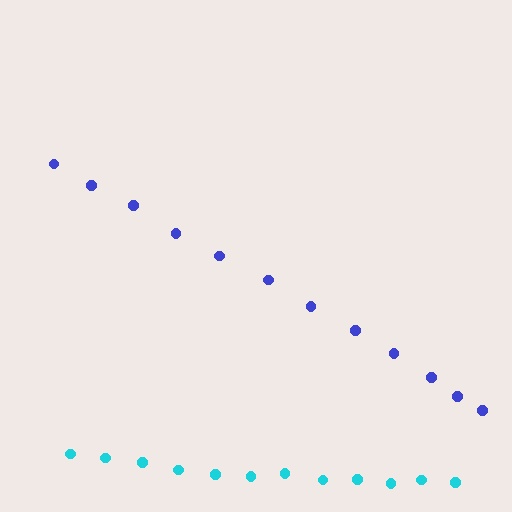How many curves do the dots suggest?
There are 2 distinct paths.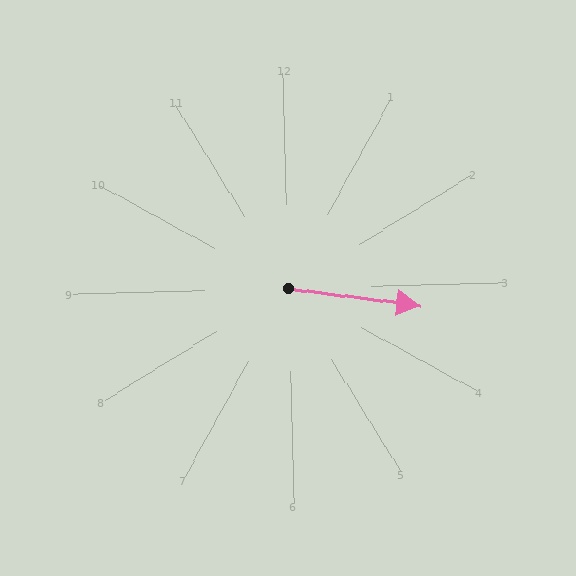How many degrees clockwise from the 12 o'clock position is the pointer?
Approximately 99 degrees.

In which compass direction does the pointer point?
East.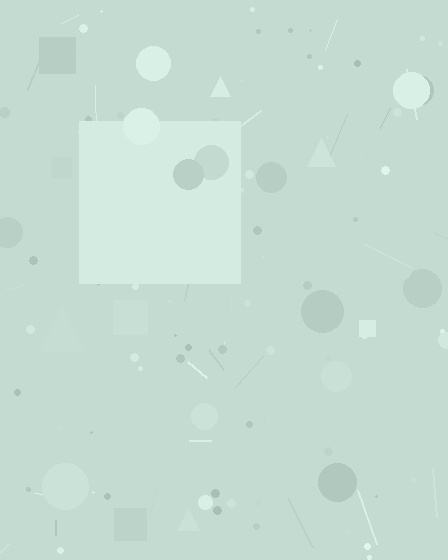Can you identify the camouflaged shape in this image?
The camouflaged shape is a square.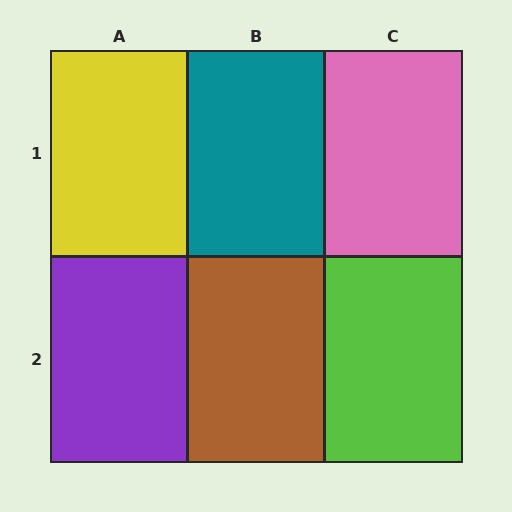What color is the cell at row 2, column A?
Purple.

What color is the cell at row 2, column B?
Brown.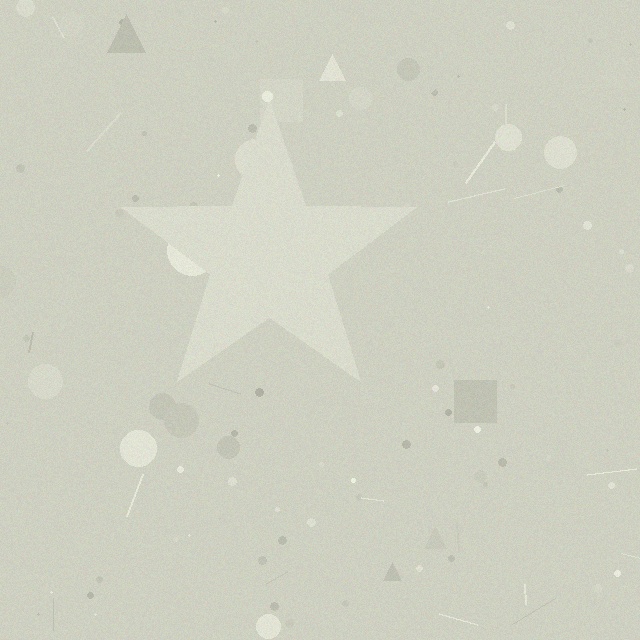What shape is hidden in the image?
A star is hidden in the image.